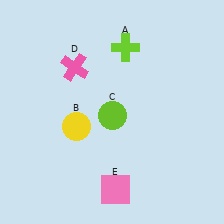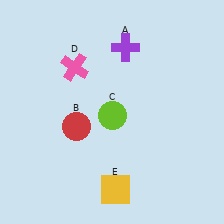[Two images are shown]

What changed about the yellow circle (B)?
In Image 1, B is yellow. In Image 2, it changed to red.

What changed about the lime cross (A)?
In Image 1, A is lime. In Image 2, it changed to purple.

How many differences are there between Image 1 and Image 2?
There are 3 differences between the two images.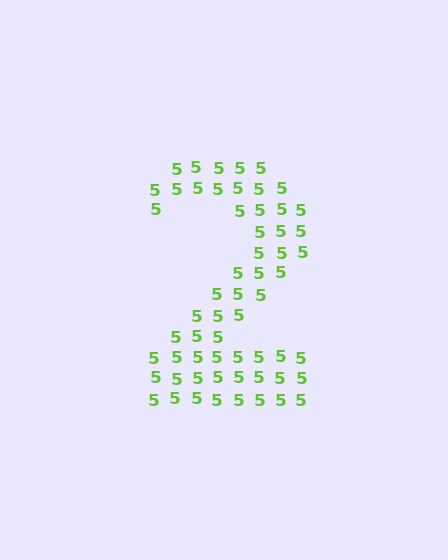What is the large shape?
The large shape is the digit 2.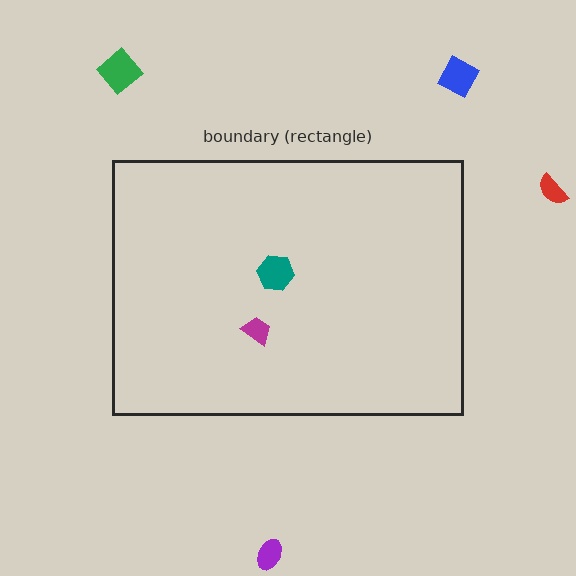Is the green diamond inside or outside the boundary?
Outside.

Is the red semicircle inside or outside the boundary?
Outside.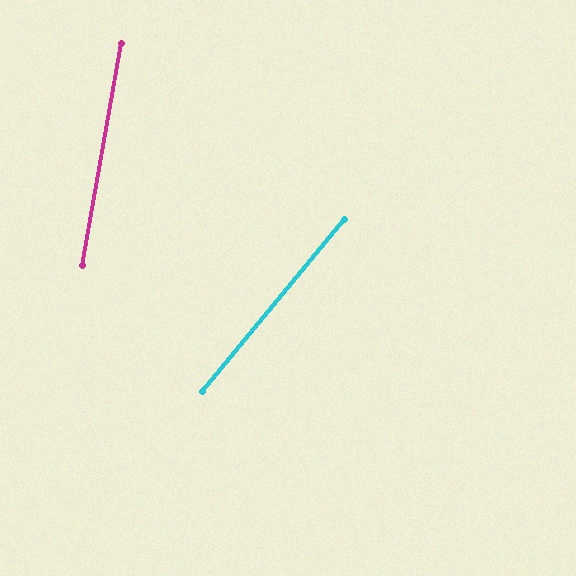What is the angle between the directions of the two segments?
Approximately 29 degrees.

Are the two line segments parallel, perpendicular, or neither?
Neither parallel nor perpendicular — they differ by about 29°.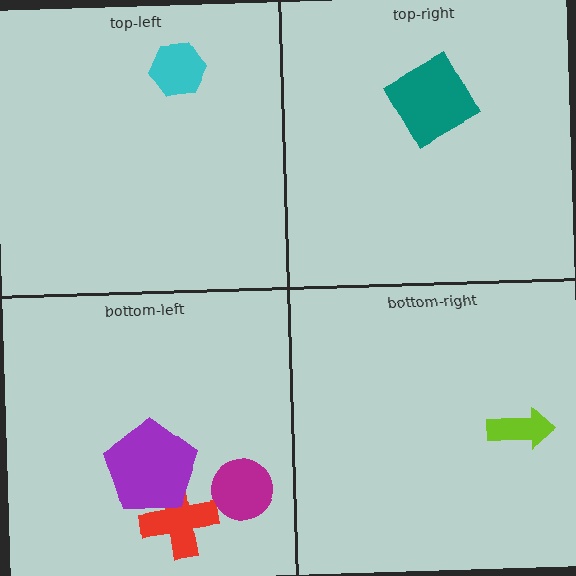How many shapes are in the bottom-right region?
1.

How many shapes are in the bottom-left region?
3.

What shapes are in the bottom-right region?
The lime arrow.